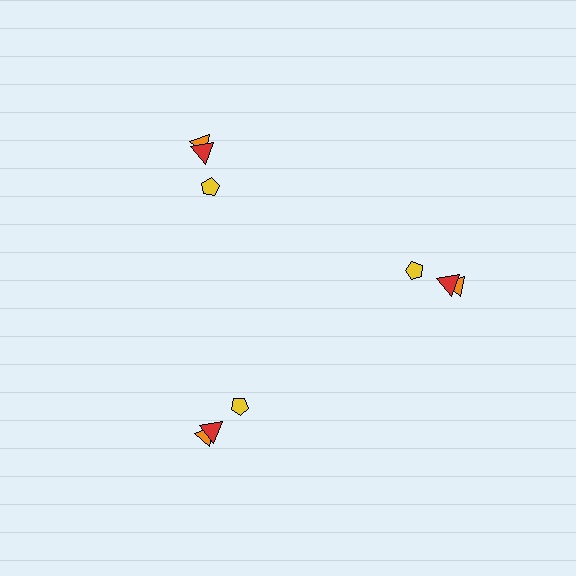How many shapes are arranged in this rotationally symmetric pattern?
There are 9 shapes, arranged in 3 groups of 3.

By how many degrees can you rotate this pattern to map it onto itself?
The pattern maps onto itself every 120 degrees of rotation.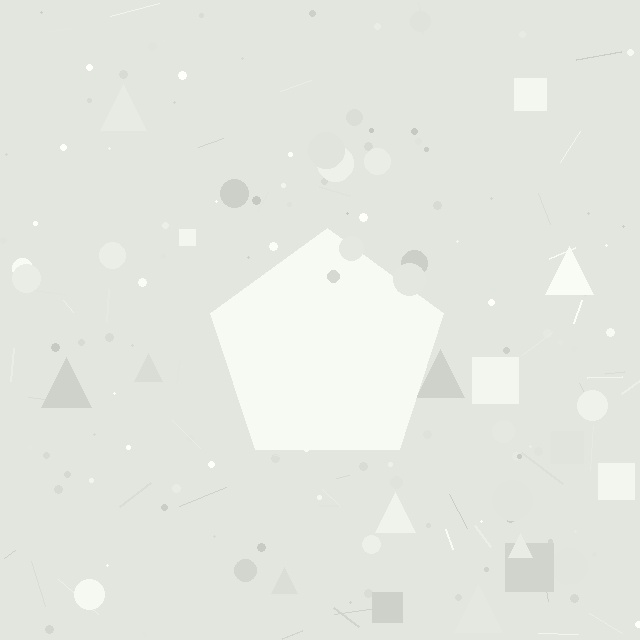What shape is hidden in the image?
A pentagon is hidden in the image.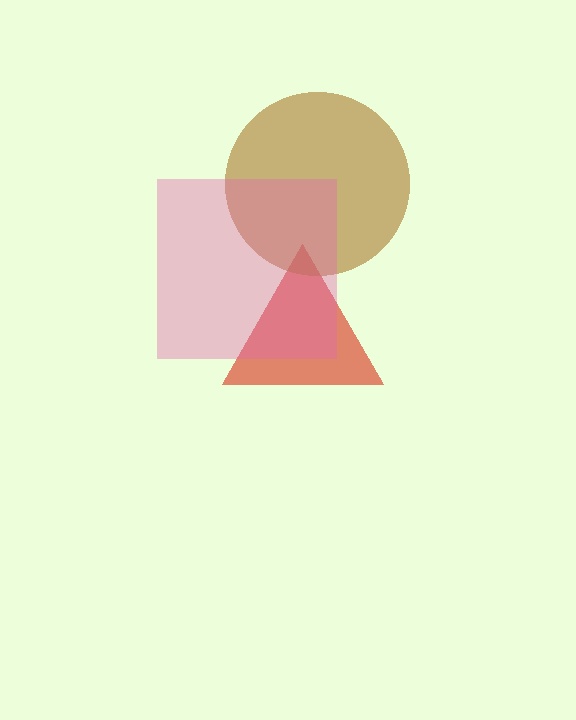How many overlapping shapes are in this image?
There are 3 overlapping shapes in the image.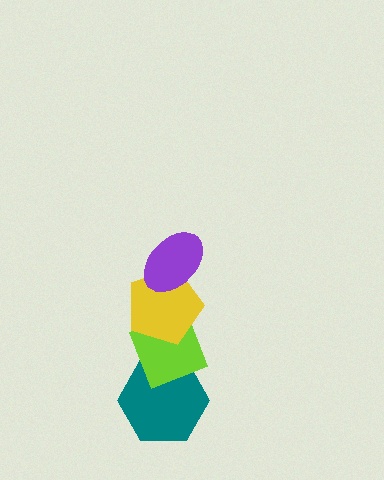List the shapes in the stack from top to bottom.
From top to bottom: the purple ellipse, the yellow pentagon, the lime diamond, the teal hexagon.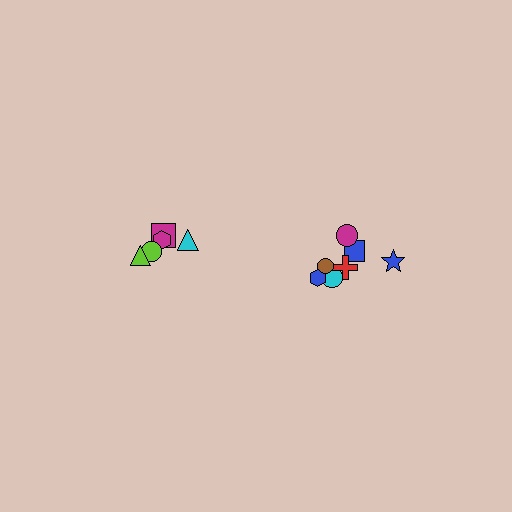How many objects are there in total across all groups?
There are 12 objects.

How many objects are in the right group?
There are 7 objects.